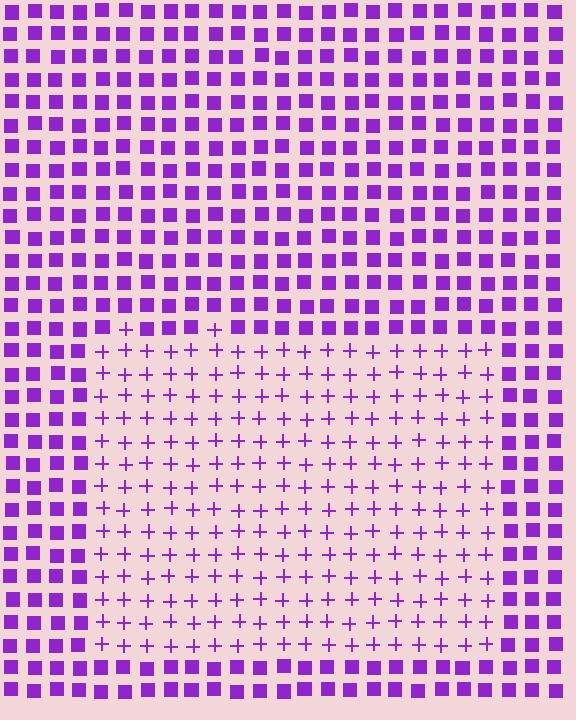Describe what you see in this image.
The image is filled with small purple elements arranged in a uniform grid. A rectangle-shaped region contains plus signs, while the surrounding area contains squares. The boundary is defined purely by the change in element shape.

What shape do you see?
I see a rectangle.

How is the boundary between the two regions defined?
The boundary is defined by a change in element shape: plus signs inside vs. squares outside. All elements share the same color and spacing.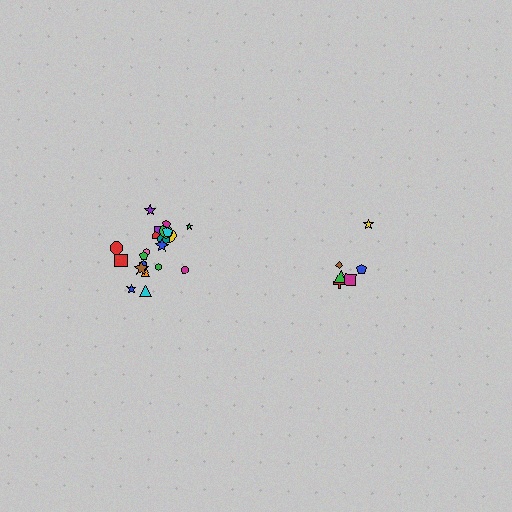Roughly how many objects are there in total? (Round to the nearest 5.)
Roughly 30 objects in total.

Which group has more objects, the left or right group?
The left group.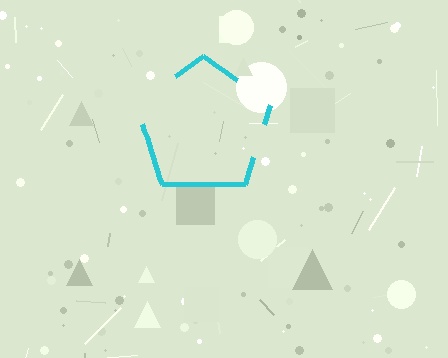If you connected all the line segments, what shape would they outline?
They would outline a pentagon.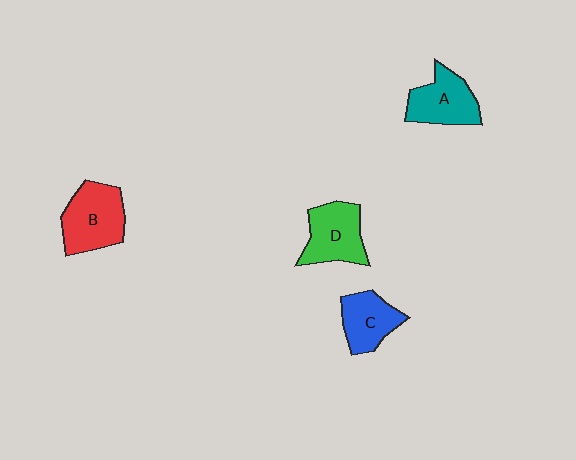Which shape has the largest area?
Shape B (red).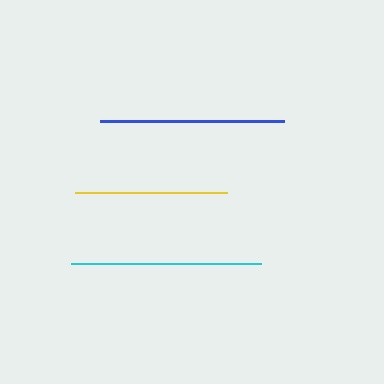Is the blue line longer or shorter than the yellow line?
The blue line is longer than the yellow line.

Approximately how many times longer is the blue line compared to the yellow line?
The blue line is approximately 1.2 times the length of the yellow line.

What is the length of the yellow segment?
The yellow segment is approximately 153 pixels long.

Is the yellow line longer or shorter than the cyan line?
The cyan line is longer than the yellow line.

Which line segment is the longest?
The cyan line is the longest at approximately 190 pixels.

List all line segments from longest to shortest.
From longest to shortest: cyan, blue, yellow.